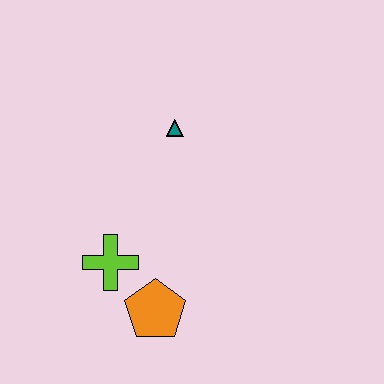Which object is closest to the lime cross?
The orange pentagon is closest to the lime cross.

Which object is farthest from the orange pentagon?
The teal triangle is farthest from the orange pentagon.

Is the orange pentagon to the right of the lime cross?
Yes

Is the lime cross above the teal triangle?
No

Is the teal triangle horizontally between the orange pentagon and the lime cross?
No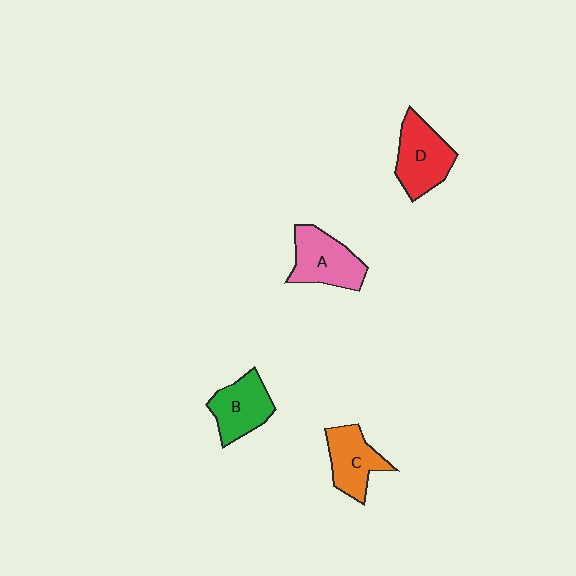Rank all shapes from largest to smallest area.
From largest to smallest: D (red), A (pink), B (green), C (orange).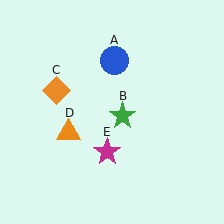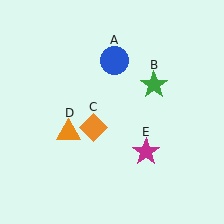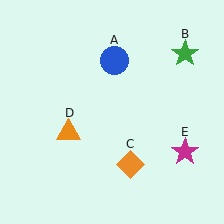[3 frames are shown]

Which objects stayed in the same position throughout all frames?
Blue circle (object A) and orange triangle (object D) remained stationary.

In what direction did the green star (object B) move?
The green star (object B) moved up and to the right.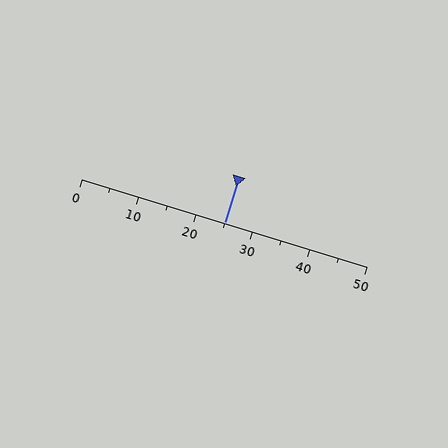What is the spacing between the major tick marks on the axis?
The major ticks are spaced 10 apart.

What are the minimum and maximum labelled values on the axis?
The axis runs from 0 to 50.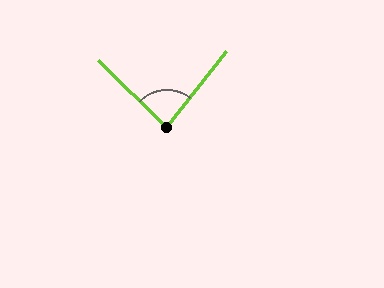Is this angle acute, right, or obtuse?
It is acute.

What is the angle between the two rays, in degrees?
Approximately 83 degrees.